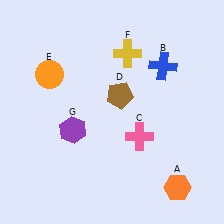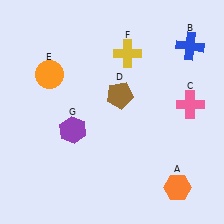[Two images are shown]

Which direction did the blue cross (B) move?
The blue cross (B) moved right.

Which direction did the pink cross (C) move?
The pink cross (C) moved right.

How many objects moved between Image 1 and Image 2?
2 objects moved between the two images.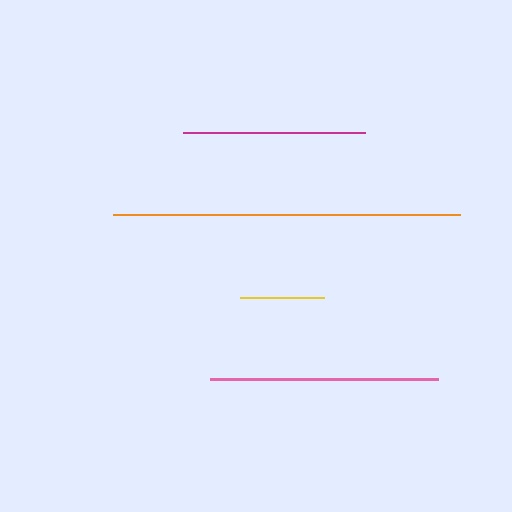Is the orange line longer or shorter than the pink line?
The orange line is longer than the pink line.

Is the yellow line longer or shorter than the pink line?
The pink line is longer than the yellow line.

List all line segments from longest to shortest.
From longest to shortest: orange, pink, magenta, yellow.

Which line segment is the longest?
The orange line is the longest at approximately 347 pixels.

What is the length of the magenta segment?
The magenta segment is approximately 181 pixels long.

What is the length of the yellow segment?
The yellow segment is approximately 84 pixels long.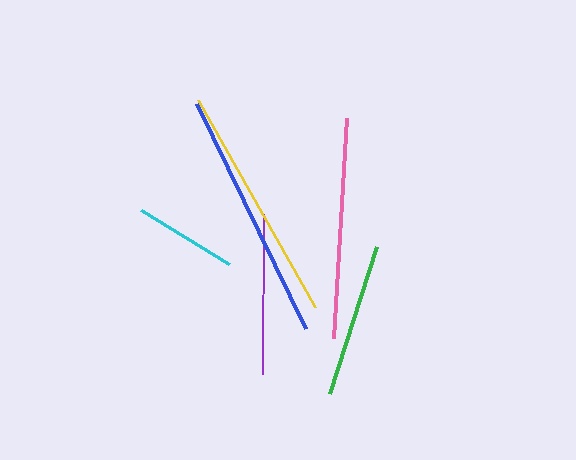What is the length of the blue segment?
The blue segment is approximately 250 pixels long.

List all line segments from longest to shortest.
From longest to shortest: blue, yellow, pink, purple, green, cyan.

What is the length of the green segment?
The green segment is approximately 154 pixels long.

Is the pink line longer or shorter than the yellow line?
The yellow line is longer than the pink line.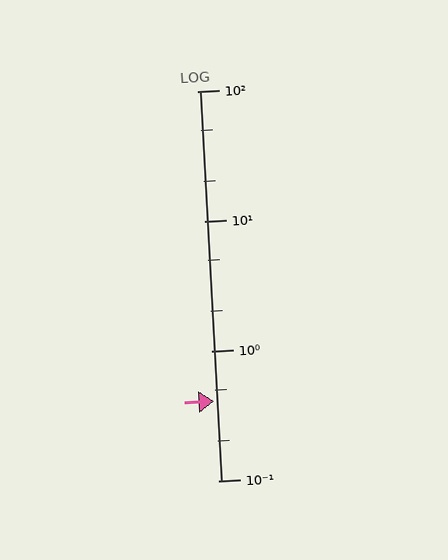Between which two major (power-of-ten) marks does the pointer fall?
The pointer is between 0.1 and 1.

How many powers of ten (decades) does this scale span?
The scale spans 3 decades, from 0.1 to 100.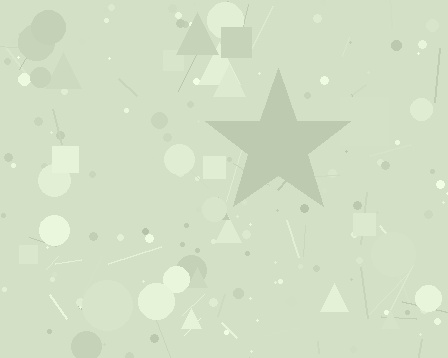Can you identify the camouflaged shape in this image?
The camouflaged shape is a star.